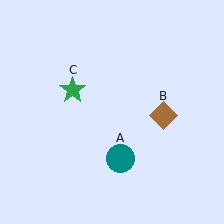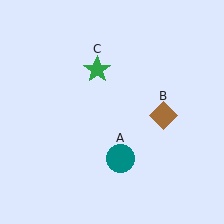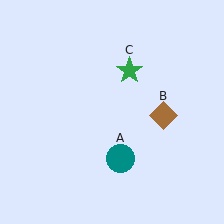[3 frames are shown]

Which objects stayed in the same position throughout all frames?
Teal circle (object A) and brown diamond (object B) remained stationary.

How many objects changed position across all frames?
1 object changed position: green star (object C).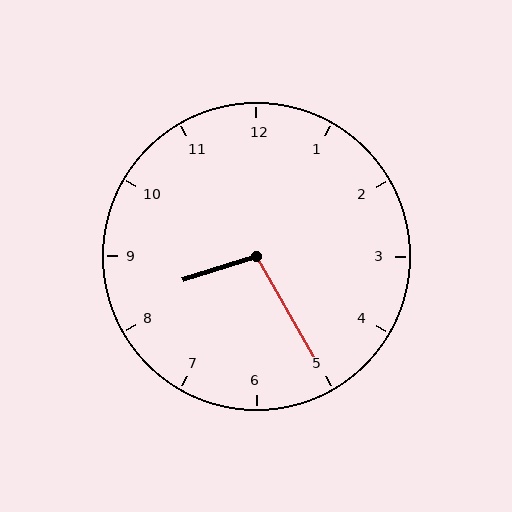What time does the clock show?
8:25.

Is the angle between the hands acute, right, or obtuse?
It is obtuse.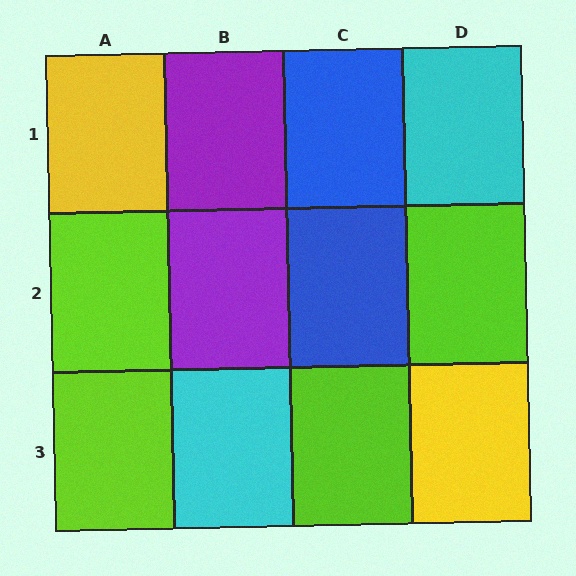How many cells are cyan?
2 cells are cyan.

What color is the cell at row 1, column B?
Purple.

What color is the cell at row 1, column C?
Blue.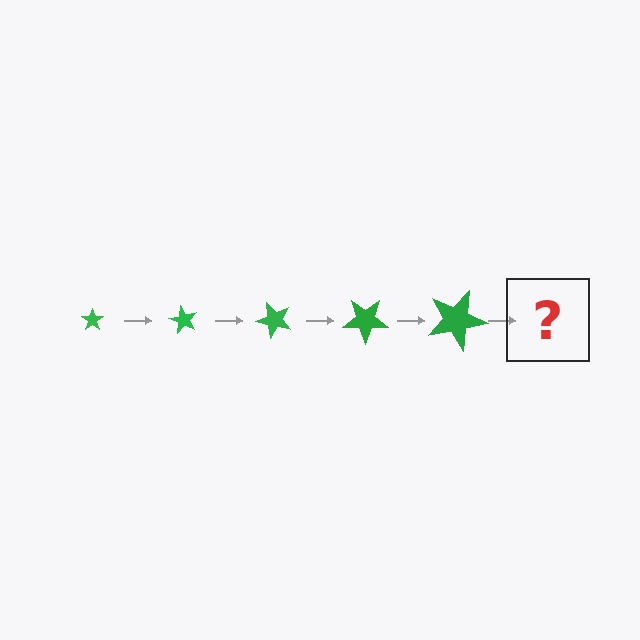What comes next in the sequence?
The next element should be a star, larger than the previous one and rotated 300 degrees from the start.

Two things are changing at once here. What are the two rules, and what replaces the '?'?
The two rules are that the star grows larger each step and it rotates 60 degrees each step. The '?' should be a star, larger than the previous one and rotated 300 degrees from the start.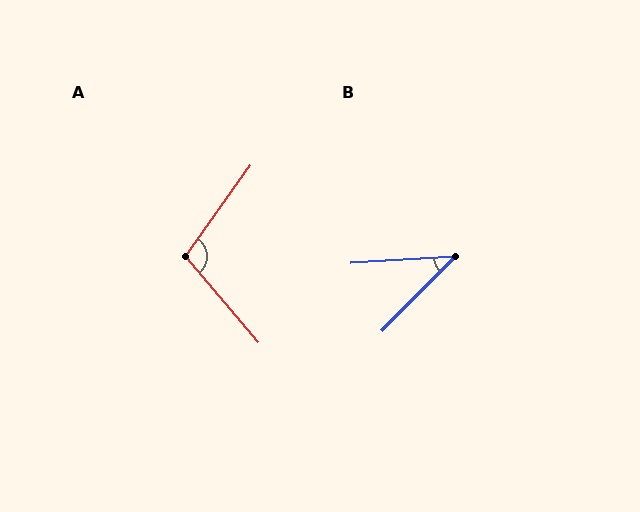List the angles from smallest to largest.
B (42°), A (104°).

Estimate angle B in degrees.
Approximately 42 degrees.